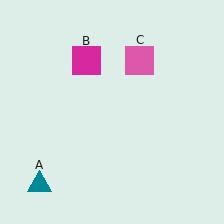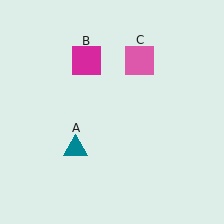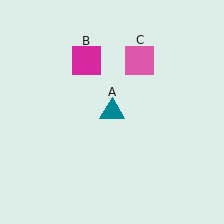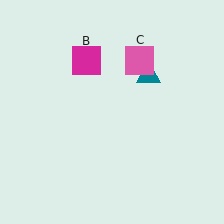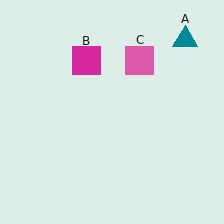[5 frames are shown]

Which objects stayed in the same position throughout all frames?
Magenta square (object B) and pink square (object C) remained stationary.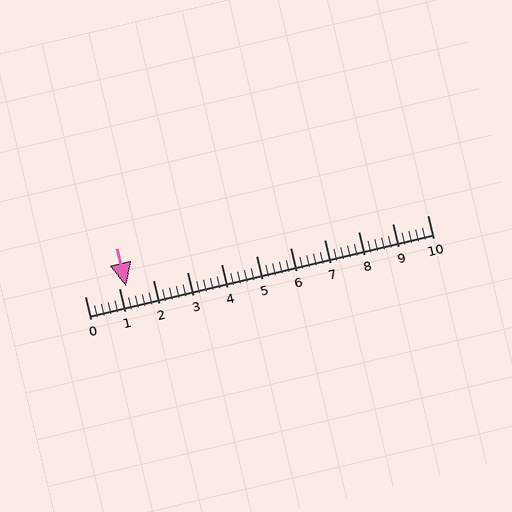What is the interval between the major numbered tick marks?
The major tick marks are spaced 1 units apart.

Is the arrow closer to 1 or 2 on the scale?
The arrow is closer to 1.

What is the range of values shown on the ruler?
The ruler shows values from 0 to 10.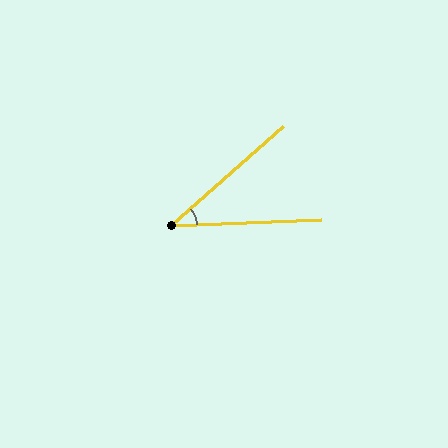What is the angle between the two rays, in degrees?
Approximately 39 degrees.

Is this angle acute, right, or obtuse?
It is acute.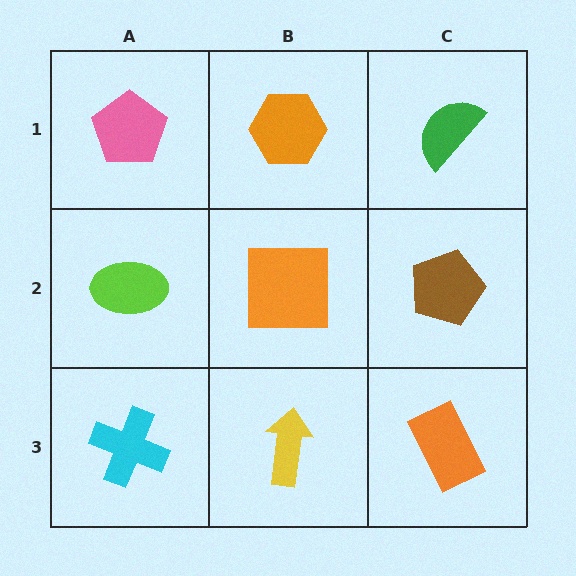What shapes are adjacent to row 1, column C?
A brown pentagon (row 2, column C), an orange hexagon (row 1, column B).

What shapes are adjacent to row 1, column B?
An orange square (row 2, column B), a pink pentagon (row 1, column A), a green semicircle (row 1, column C).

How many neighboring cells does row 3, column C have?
2.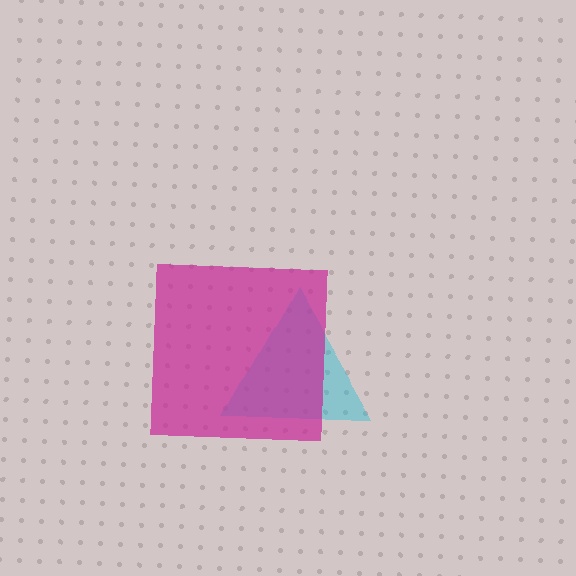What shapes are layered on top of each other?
The layered shapes are: a cyan triangle, a magenta square.